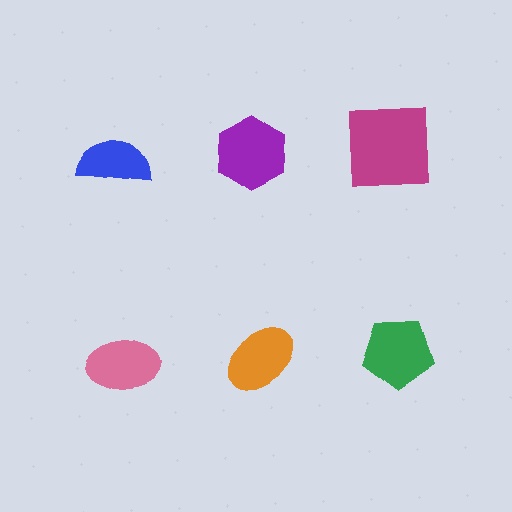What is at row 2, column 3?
A green pentagon.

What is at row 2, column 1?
A pink ellipse.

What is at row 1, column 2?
A purple hexagon.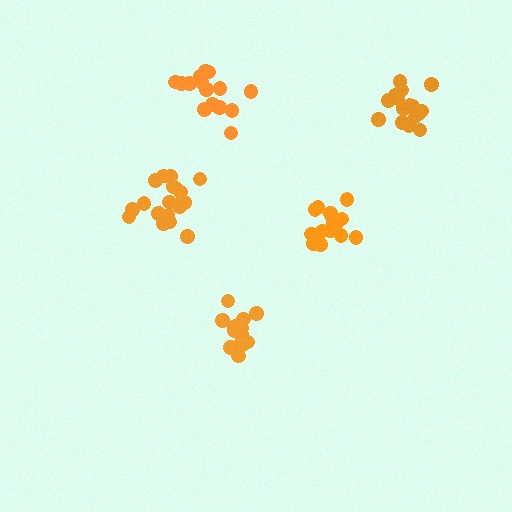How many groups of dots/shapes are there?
There are 5 groups.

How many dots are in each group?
Group 1: 17 dots, Group 2: 19 dots, Group 3: 17 dots, Group 4: 16 dots, Group 5: 15 dots (84 total).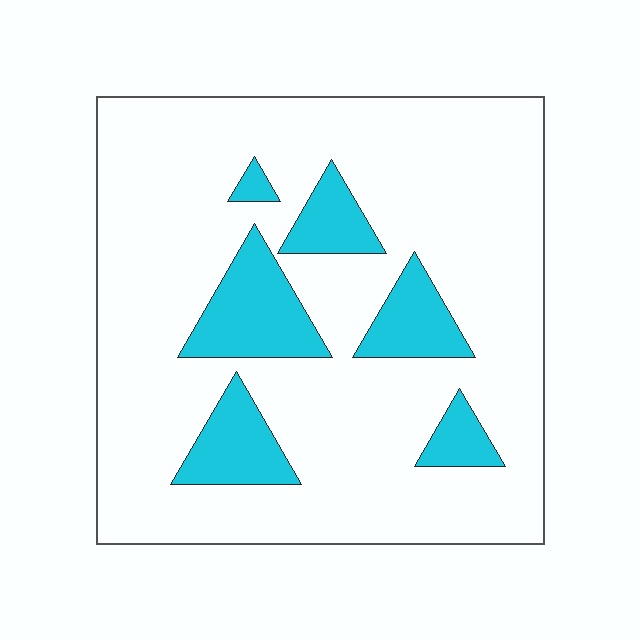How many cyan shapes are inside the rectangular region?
6.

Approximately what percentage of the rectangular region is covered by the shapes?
Approximately 15%.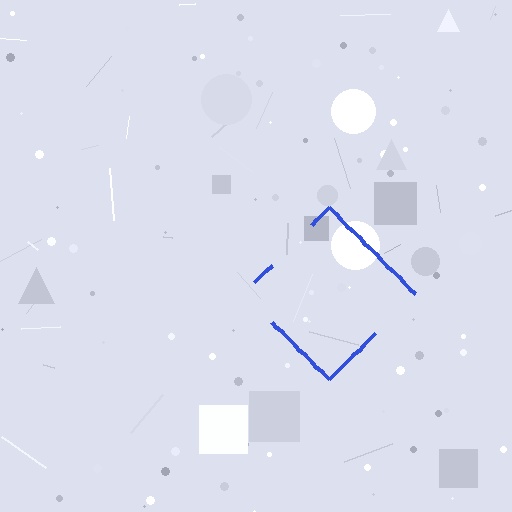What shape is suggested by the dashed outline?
The dashed outline suggests a diamond.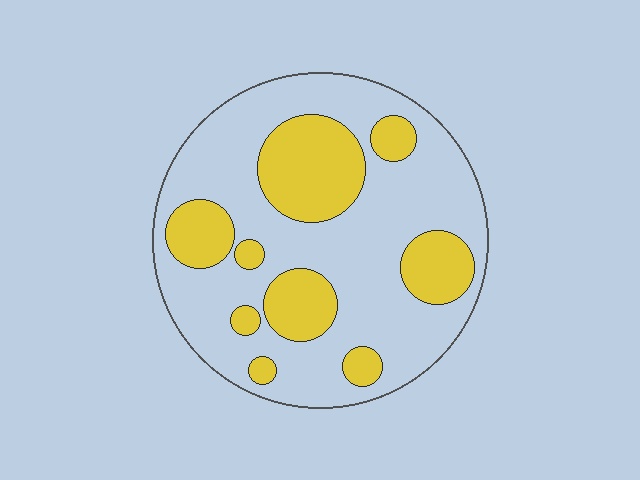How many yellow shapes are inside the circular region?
9.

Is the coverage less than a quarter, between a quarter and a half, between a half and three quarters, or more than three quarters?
Between a quarter and a half.